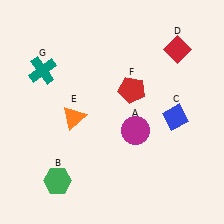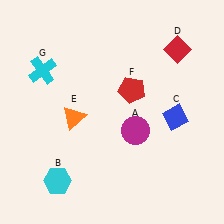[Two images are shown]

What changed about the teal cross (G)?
In Image 1, G is teal. In Image 2, it changed to cyan.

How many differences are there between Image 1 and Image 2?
There are 2 differences between the two images.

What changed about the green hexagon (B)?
In Image 1, B is green. In Image 2, it changed to cyan.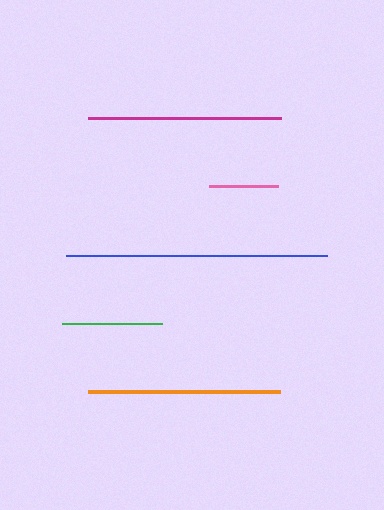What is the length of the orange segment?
The orange segment is approximately 193 pixels long.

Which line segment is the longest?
The blue line is the longest at approximately 261 pixels.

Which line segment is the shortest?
The pink line is the shortest at approximately 69 pixels.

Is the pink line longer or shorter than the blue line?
The blue line is longer than the pink line.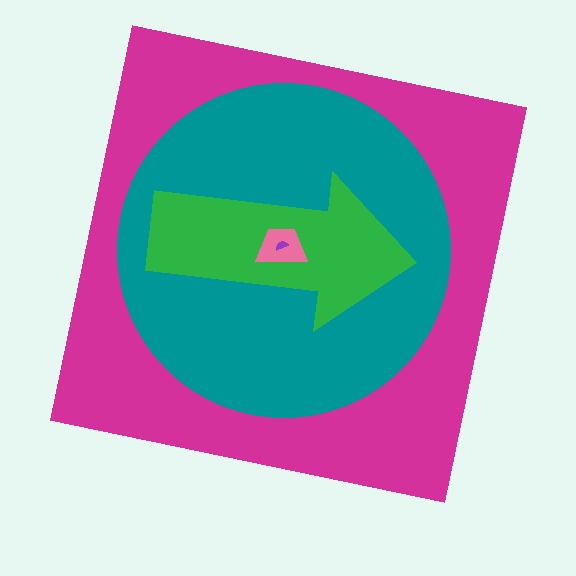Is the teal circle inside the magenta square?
Yes.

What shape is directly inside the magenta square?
The teal circle.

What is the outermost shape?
The magenta square.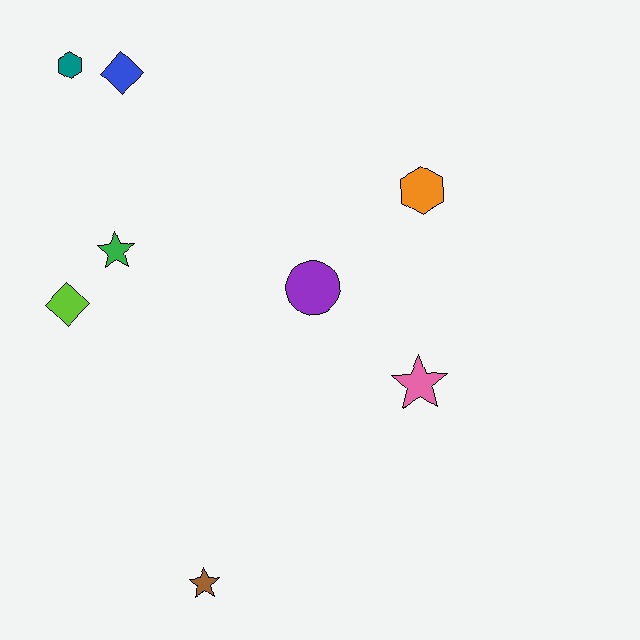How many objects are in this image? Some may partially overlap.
There are 8 objects.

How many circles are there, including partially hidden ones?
There is 1 circle.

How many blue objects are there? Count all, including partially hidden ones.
There is 1 blue object.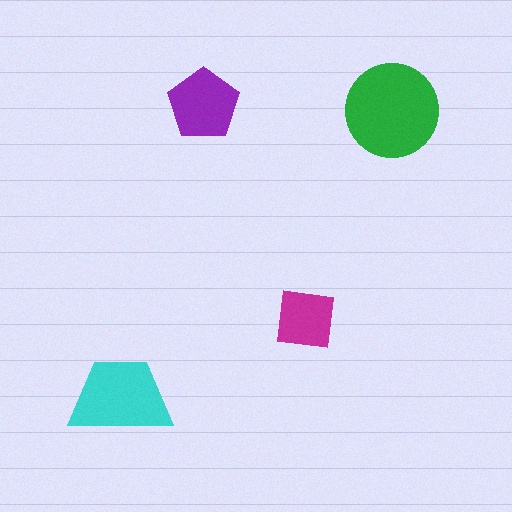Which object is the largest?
The green circle.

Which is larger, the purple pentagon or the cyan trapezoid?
The cyan trapezoid.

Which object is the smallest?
The magenta square.